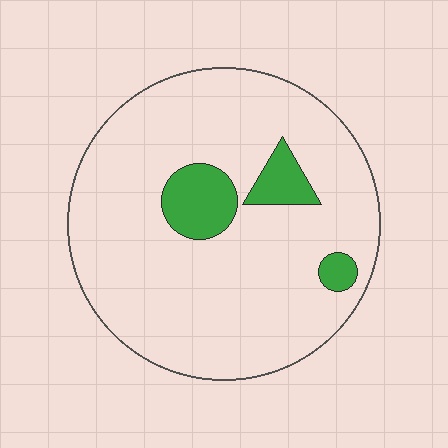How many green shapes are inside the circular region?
3.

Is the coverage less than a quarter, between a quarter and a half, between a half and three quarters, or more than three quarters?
Less than a quarter.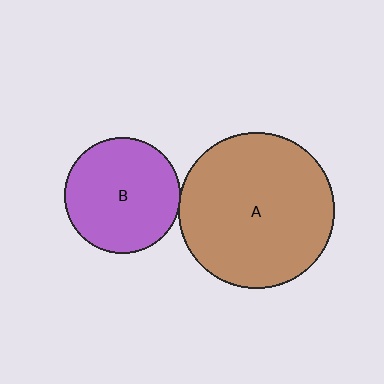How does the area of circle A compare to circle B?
Approximately 1.8 times.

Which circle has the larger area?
Circle A (brown).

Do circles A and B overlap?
Yes.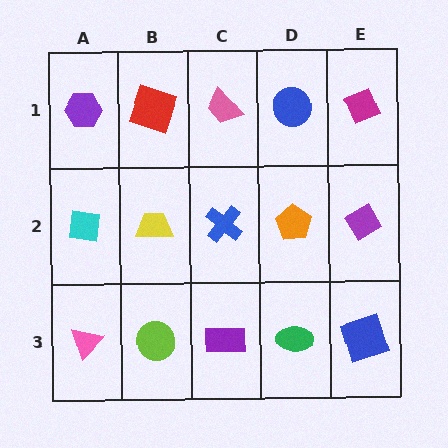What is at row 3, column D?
A green ellipse.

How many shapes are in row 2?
5 shapes.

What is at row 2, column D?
An orange pentagon.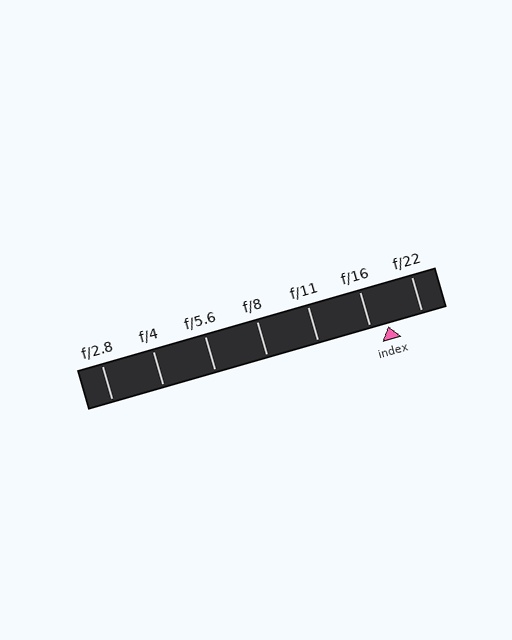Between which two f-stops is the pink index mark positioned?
The index mark is between f/16 and f/22.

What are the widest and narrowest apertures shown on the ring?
The widest aperture shown is f/2.8 and the narrowest is f/22.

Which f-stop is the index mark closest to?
The index mark is closest to f/16.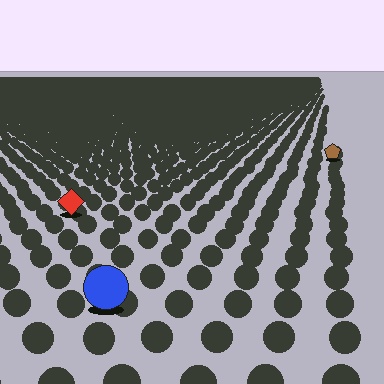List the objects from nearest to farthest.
From nearest to farthest: the blue circle, the red diamond, the brown pentagon.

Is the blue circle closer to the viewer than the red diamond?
Yes. The blue circle is closer — you can tell from the texture gradient: the ground texture is coarser near it.